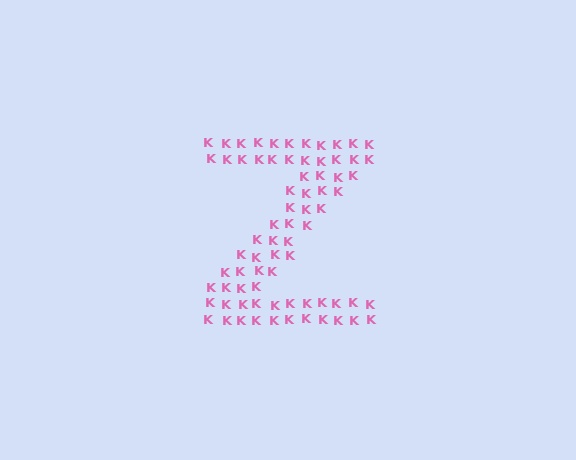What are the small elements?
The small elements are letter K's.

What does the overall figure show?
The overall figure shows the letter Z.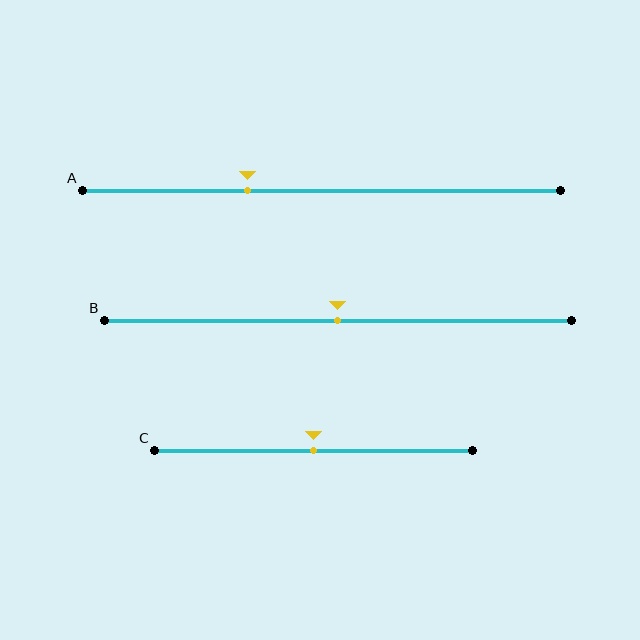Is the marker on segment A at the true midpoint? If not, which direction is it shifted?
No, the marker on segment A is shifted to the left by about 15% of the segment length.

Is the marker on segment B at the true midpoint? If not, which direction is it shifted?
Yes, the marker on segment B is at the true midpoint.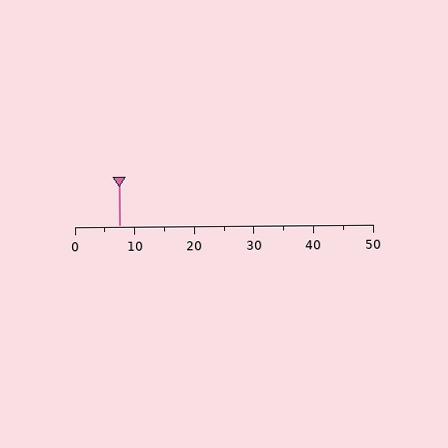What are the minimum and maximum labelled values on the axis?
The axis runs from 0 to 50.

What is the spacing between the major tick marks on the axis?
The major ticks are spaced 10 apart.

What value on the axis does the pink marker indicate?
The marker indicates approximately 7.5.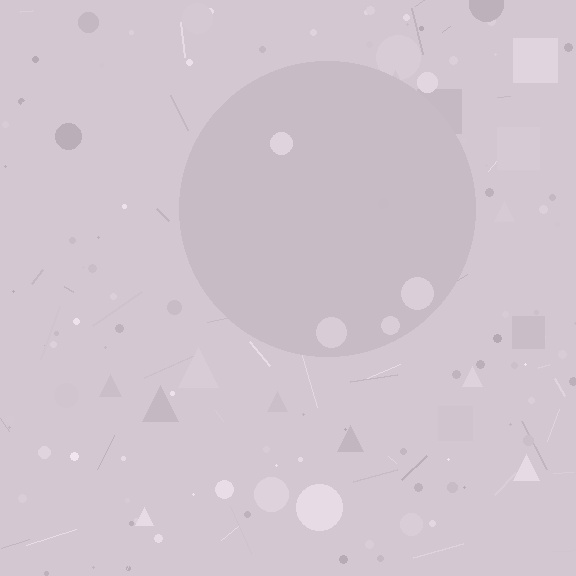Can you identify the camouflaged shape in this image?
The camouflaged shape is a circle.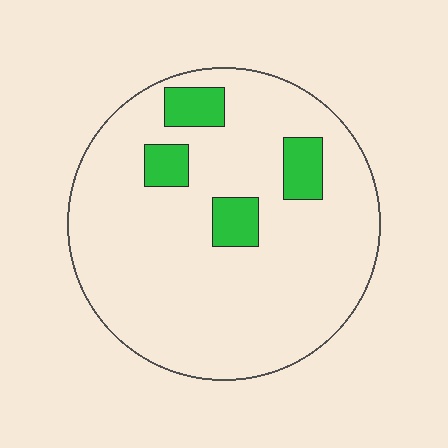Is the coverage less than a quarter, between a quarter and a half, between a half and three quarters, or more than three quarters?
Less than a quarter.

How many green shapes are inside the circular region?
4.